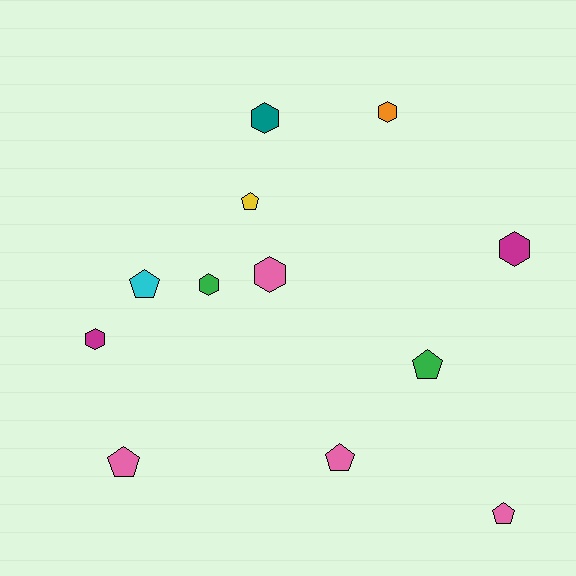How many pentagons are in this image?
There are 6 pentagons.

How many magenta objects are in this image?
There are 2 magenta objects.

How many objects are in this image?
There are 12 objects.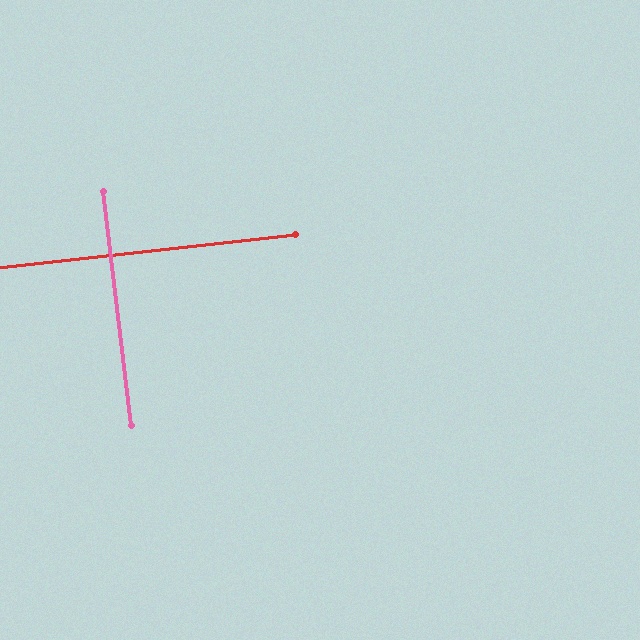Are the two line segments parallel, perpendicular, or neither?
Perpendicular — they meet at approximately 89°.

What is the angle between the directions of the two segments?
Approximately 89 degrees.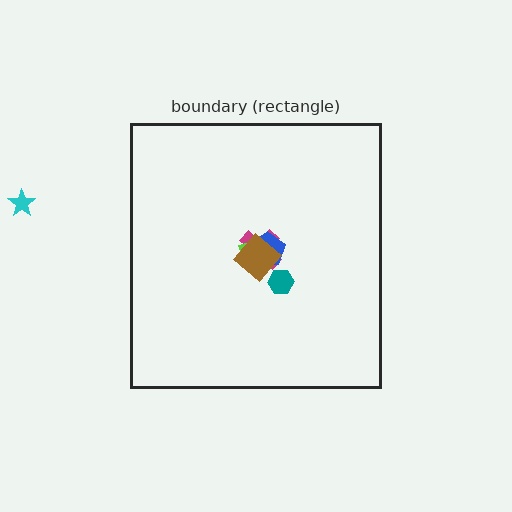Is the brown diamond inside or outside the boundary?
Inside.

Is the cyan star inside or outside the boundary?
Outside.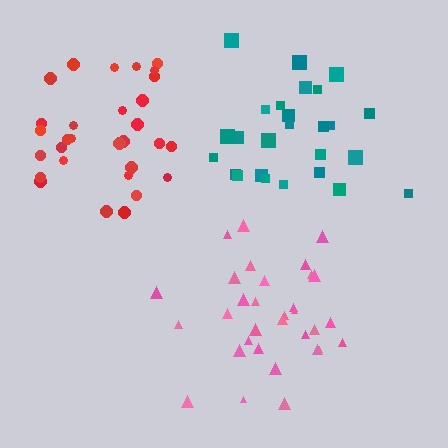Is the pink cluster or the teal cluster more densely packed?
Pink.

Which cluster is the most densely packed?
Pink.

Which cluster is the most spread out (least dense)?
Red.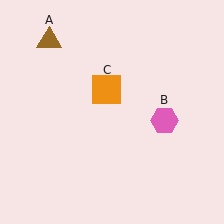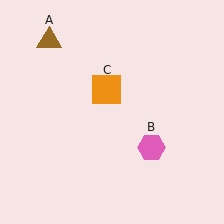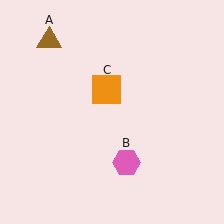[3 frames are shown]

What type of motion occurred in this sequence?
The pink hexagon (object B) rotated clockwise around the center of the scene.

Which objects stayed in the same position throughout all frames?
Brown triangle (object A) and orange square (object C) remained stationary.